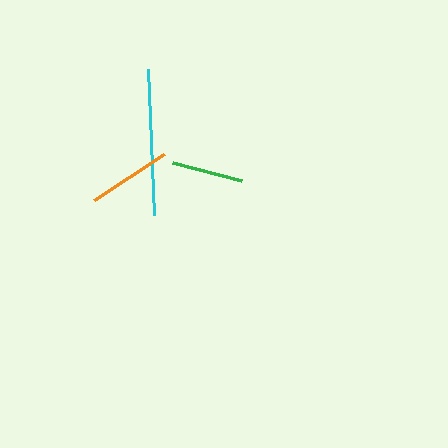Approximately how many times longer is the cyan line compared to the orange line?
The cyan line is approximately 1.8 times the length of the orange line.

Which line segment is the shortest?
The green line is the shortest at approximately 72 pixels.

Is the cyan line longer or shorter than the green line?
The cyan line is longer than the green line.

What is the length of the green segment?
The green segment is approximately 72 pixels long.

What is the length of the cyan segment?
The cyan segment is approximately 147 pixels long.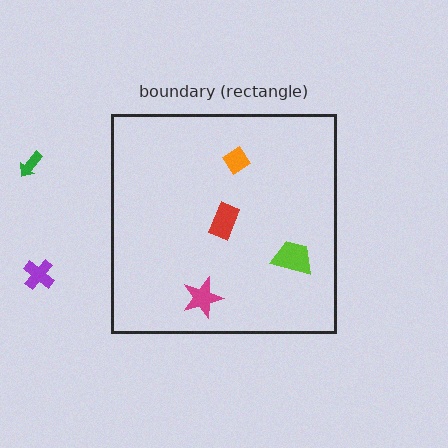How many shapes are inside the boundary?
4 inside, 2 outside.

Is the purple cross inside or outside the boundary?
Outside.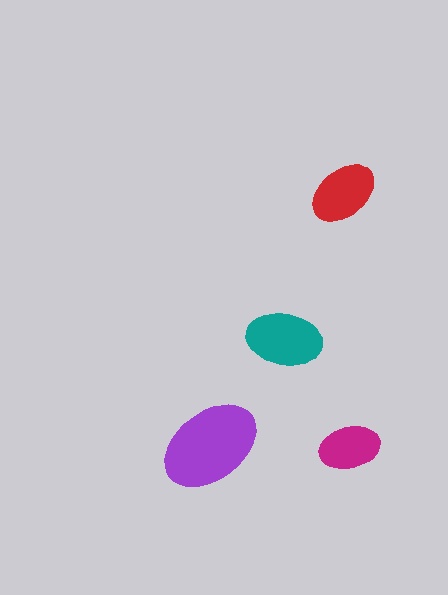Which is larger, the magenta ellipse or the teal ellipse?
The teal one.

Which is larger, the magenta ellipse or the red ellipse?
The red one.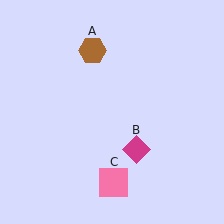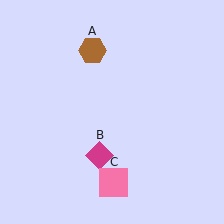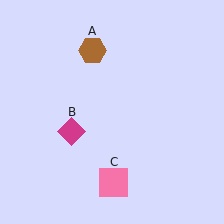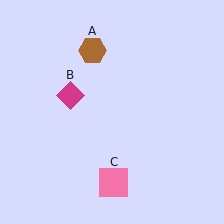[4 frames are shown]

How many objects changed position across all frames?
1 object changed position: magenta diamond (object B).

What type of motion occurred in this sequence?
The magenta diamond (object B) rotated clockwise around the center of the scene.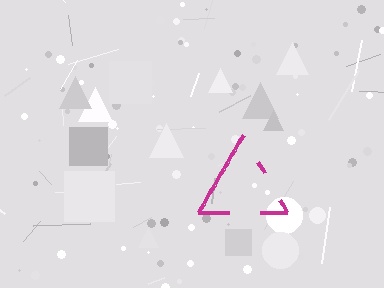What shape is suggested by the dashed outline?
The dashed outline suggests a triangle.